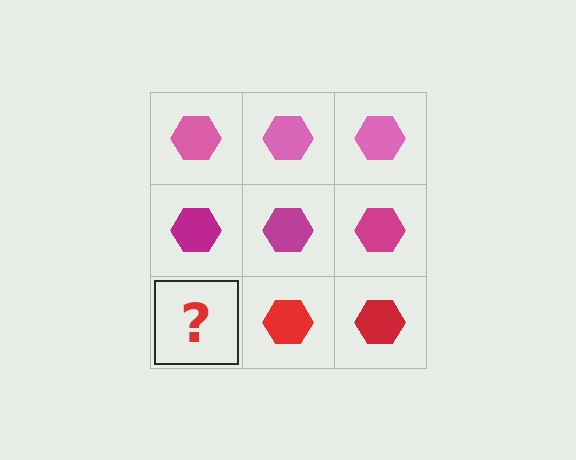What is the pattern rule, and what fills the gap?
The rule is that each row has a consistent color. The gap should be filled with a red hexagon.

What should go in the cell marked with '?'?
The missing cell should contain a red hexagon.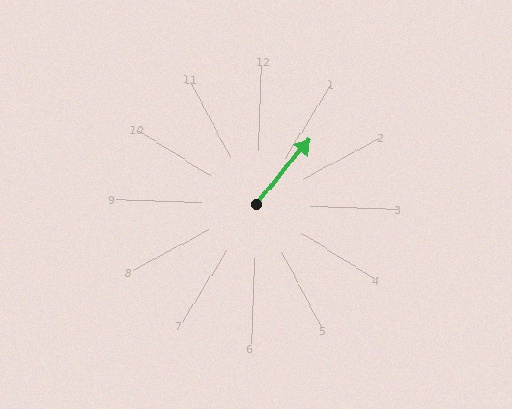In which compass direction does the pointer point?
Northeast.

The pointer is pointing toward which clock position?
Roughly 1 o'clock.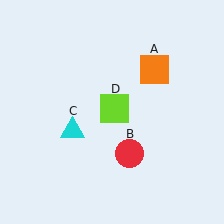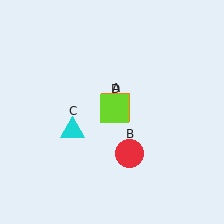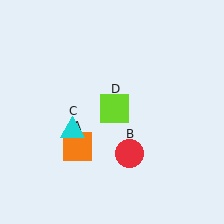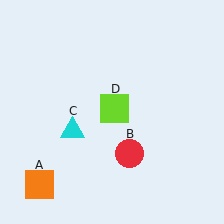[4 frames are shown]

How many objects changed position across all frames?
1 object changed position: orange square (object A).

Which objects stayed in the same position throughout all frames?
Red circle (object B) and cyan triangle (object C) and lime square (object D) remained stationary.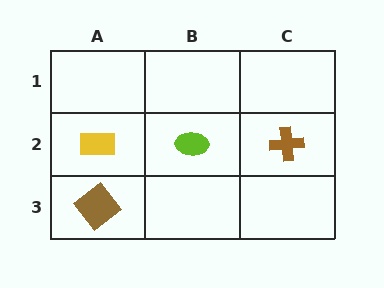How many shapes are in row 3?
1 shape.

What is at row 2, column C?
A brown cross.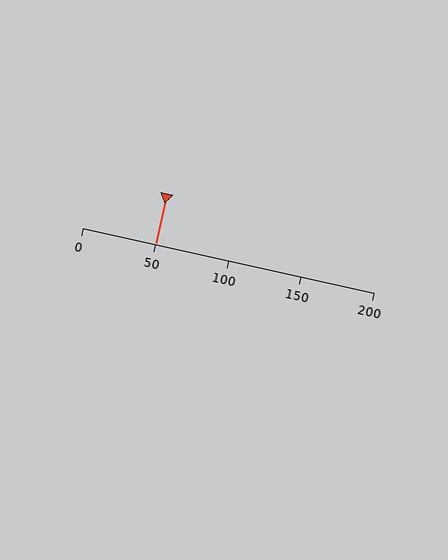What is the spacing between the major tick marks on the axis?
The major ticks are spaced 50 apart.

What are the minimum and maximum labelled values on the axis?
The axis runs from 0 to 200.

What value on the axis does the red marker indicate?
The marker indicates approximately 50.